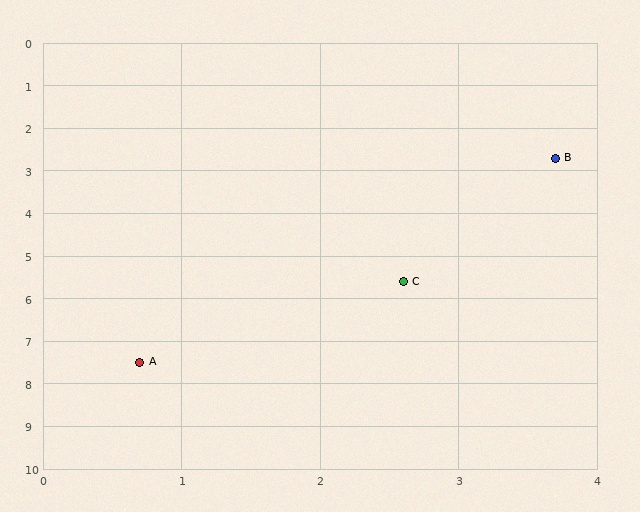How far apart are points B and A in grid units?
Points B and A are about 5.7 grid units apart.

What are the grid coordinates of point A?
Point A is at approximately (0.7, 7.5).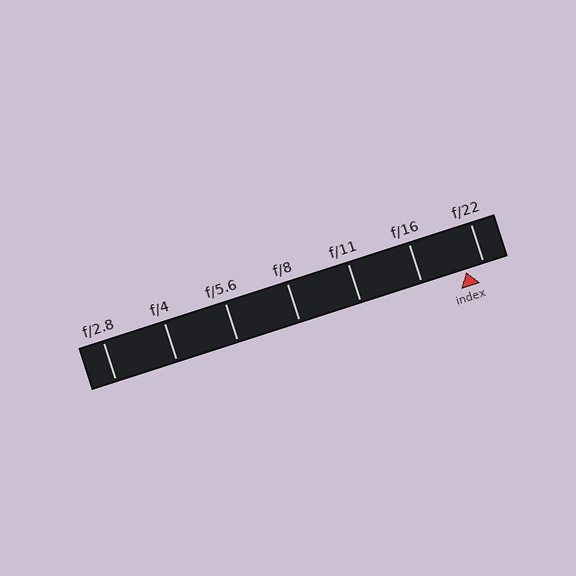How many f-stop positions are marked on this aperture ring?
There are 7 f-stop positions marked.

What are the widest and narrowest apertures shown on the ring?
The widest aperture shown is f/2.8 and the narrowest is f/22.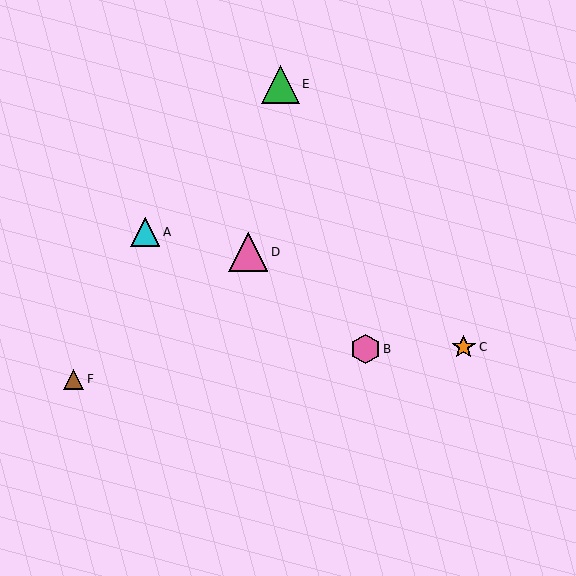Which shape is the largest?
The pink triangle (labeled D) is the largest.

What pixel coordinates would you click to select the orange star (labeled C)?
Click at (464, 347) to select the orange star C.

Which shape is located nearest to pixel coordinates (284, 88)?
The green triangle (labeled E) at (280, 84) is nearest to that location.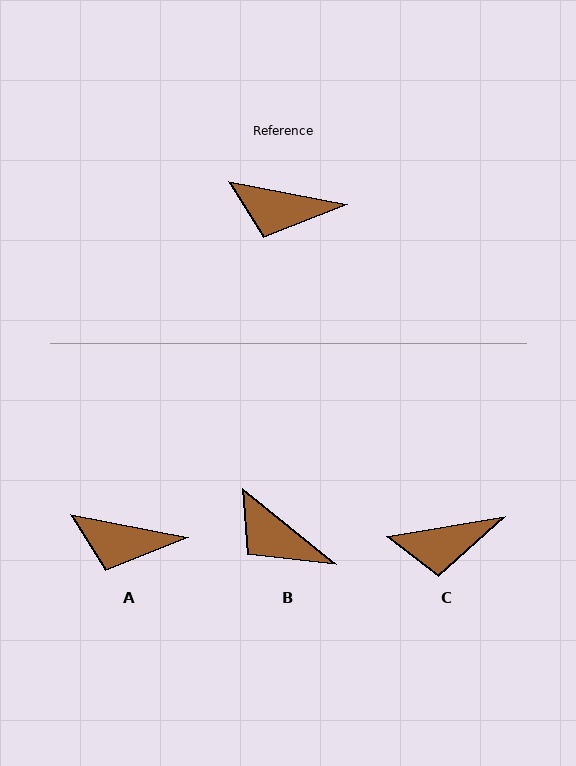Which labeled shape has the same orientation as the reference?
A.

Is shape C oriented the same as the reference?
No, it is off by about 20 degrees.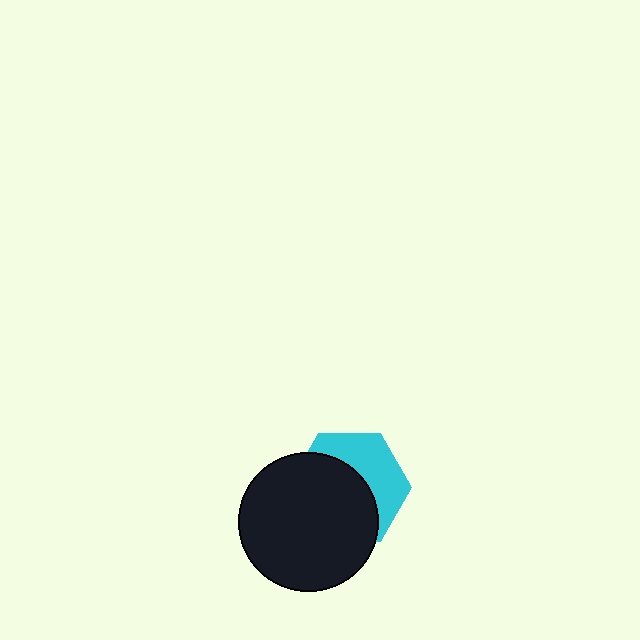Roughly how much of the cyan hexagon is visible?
A small part of it is visible (roughly 41%).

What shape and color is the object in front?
The object in front is a black circle.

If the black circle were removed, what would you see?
You would see the complete cyan hexagon.